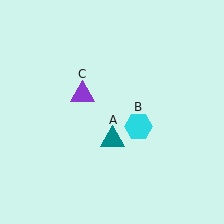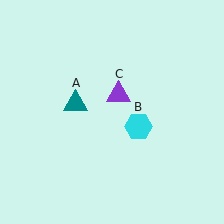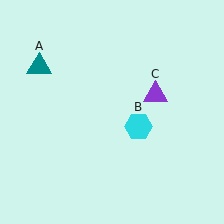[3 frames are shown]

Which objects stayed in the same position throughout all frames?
Cyan hexagon (object B) remained stationary.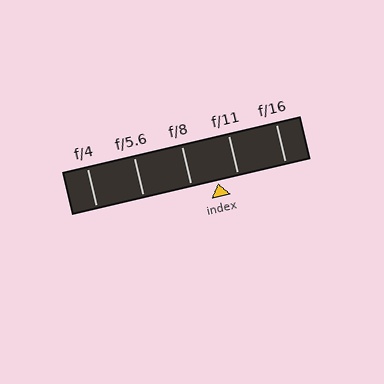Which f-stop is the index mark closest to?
The index mark is closest to f/11.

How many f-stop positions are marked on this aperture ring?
There are 5 f-stop positions marked.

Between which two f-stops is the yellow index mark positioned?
The index mark is between f/8 and f/11.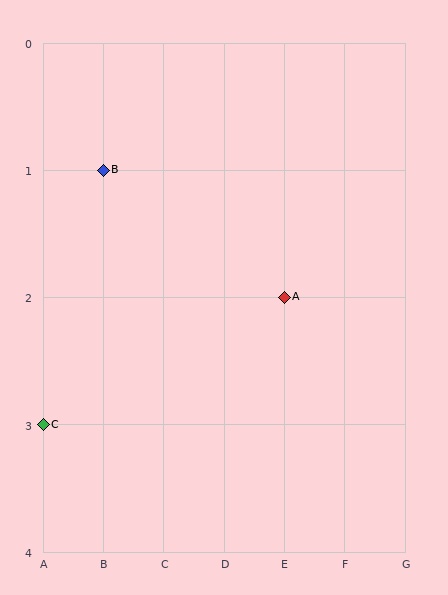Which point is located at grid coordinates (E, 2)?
Point A is at (E, 2).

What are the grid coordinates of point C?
Point C is at grid coordinates (A, 3).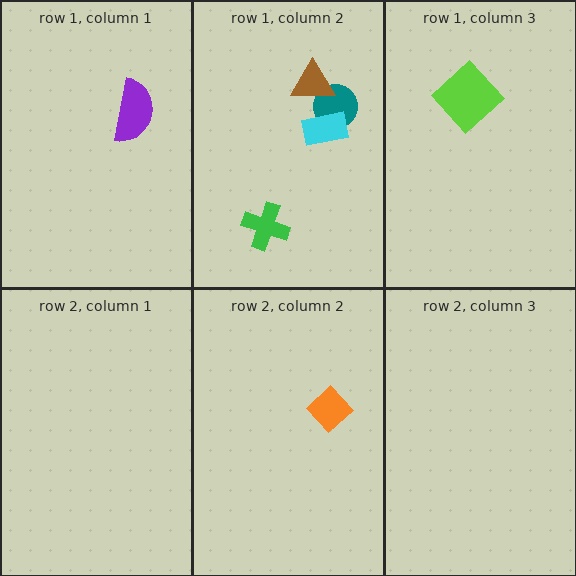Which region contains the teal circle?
The row 1, column 2 region.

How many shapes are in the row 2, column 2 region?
1.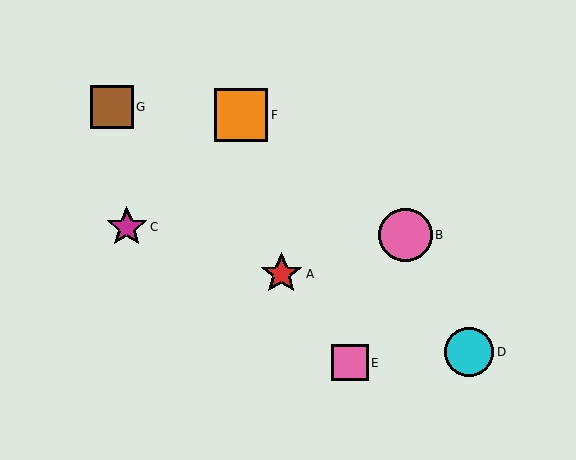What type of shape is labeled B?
Shape B is a pink circle.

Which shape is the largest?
The pink circle (labeled B) is the largest.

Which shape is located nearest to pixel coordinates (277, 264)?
The red star (labeled A) at (281, 274) is nearest to that location.